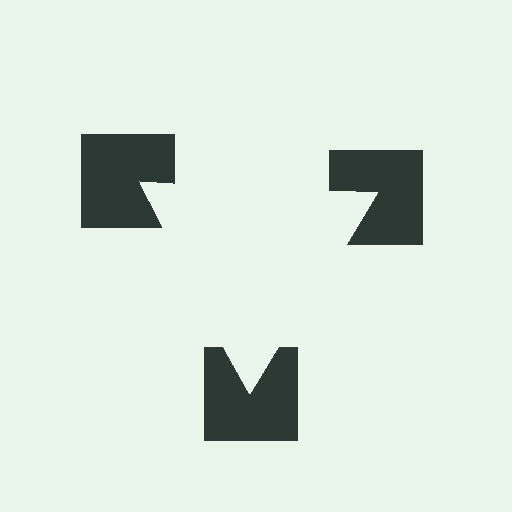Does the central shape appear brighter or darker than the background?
It typically appears slightly brighter than the background, even though no actual brightness change is drawn.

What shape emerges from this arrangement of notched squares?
An illusory triangle — its edges are inferred from the aligned wedge cuts in the notched squares, not physically drawn.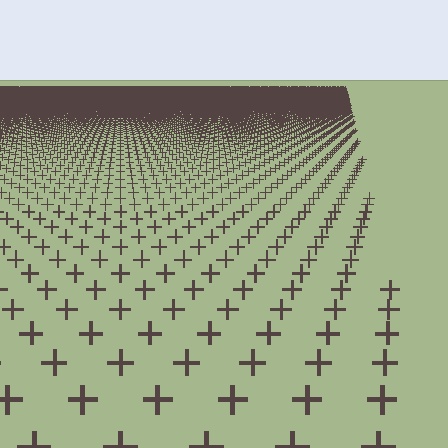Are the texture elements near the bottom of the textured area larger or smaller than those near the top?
Larger. Near the bottom, elements are closer to the viewer and appear at a bigger on-screen size.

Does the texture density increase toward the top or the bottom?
Density increases toward the top.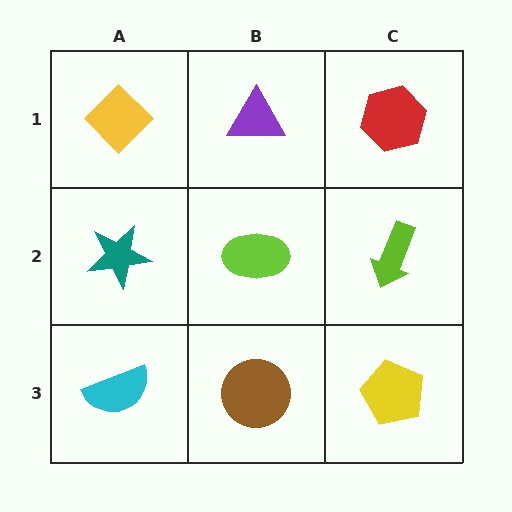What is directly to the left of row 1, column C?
A purple triangle.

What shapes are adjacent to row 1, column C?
A lime arrow (row 2, column C), a purple triangle (row 1, column B).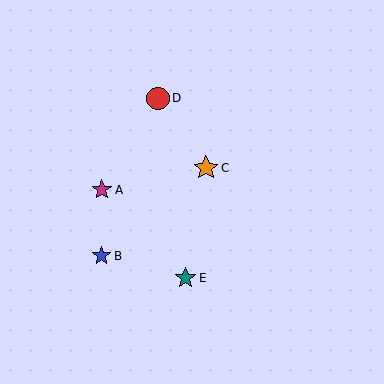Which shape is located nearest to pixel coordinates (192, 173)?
The orange star (labeled C) at (206, 168) is nearest to that location.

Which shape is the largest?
The orange star (labeled C) is the largest.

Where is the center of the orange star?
The center of the orange star is at (206, 168).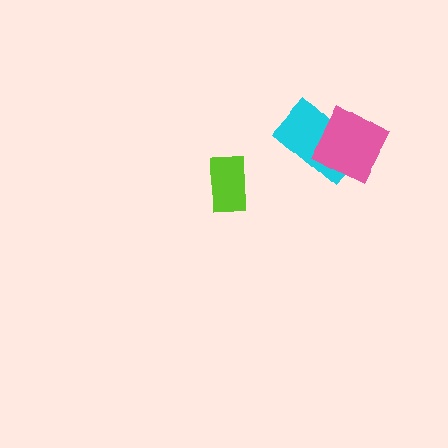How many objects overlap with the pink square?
1 object overlaps with the pink square.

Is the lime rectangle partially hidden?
No, no other shape covers it.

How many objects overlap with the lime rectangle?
0 objects overlap with the lime rectangle.